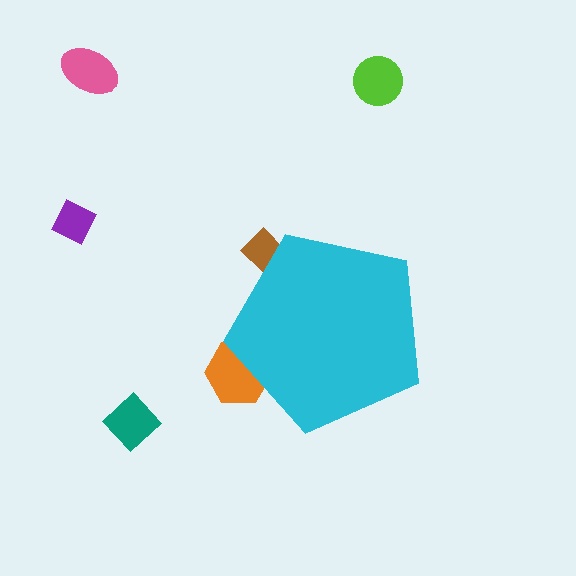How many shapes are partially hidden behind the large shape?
2 shapes are partially hidden.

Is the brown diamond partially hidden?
Yes, the brown diamond is partially hidden behind the cyan pentagon.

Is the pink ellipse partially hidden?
No, the pink ellipse is fully visible.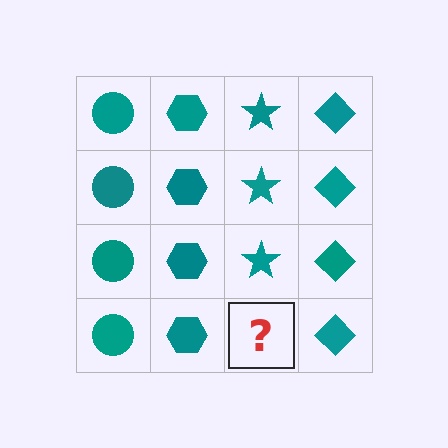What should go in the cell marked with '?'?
The missing cell should contain a teal star.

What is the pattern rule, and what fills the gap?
The rule is that each column has a consistent shape. The gap should be filled with a teal star.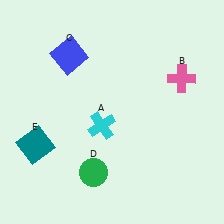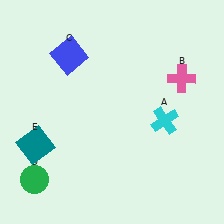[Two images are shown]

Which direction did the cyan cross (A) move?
The cyan cross (A) moved right.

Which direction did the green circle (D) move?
The green circle (D) moved left.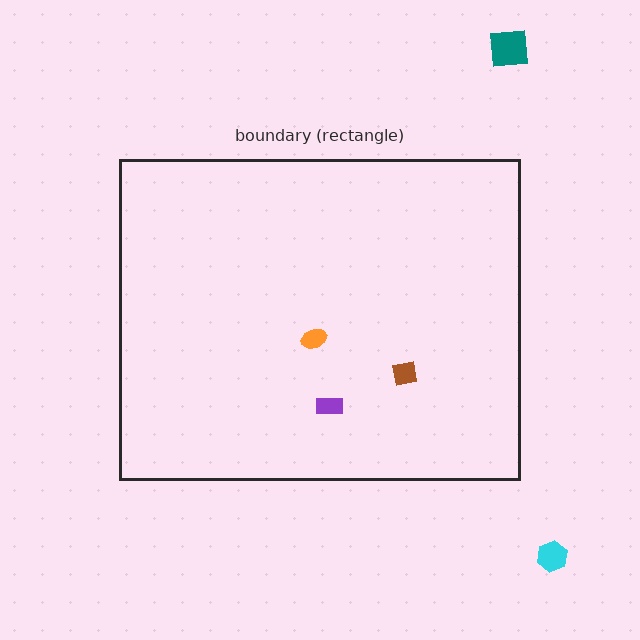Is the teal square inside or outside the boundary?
Outside.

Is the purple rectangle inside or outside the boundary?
Inside.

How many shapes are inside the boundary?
3 inside, 2 outside.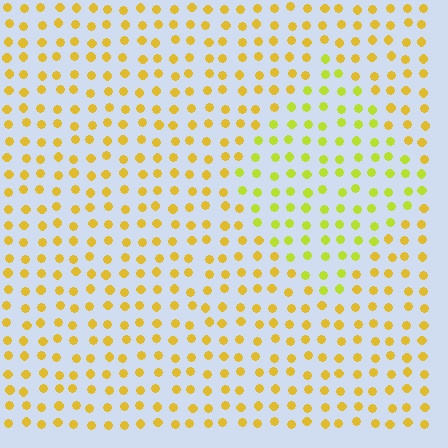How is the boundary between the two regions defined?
The boundary is defined purely by a slight shift in hue (about 27 degrees). Spacing, size, and orientation are identical on both sides.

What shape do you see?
I see a diamond.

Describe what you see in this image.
The image is filled with small yellow elements in a uniform arrangement. A diamond-shaped region is visible where the elements are tinted to a slightly different hue, forming a subtle color boundary.